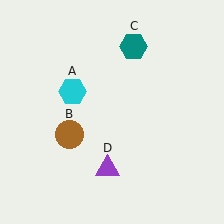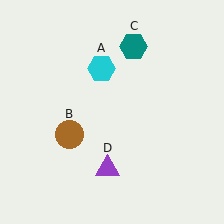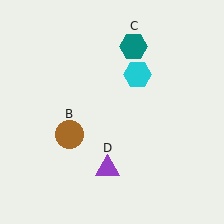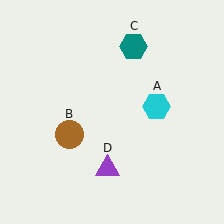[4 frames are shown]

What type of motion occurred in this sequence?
The cyan hexagon (object A) rotated clockwise around the center of the scene.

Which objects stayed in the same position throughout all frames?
Brown circle (object B) and teal hexagon (object C) and purple triangle (object D) remained stationary.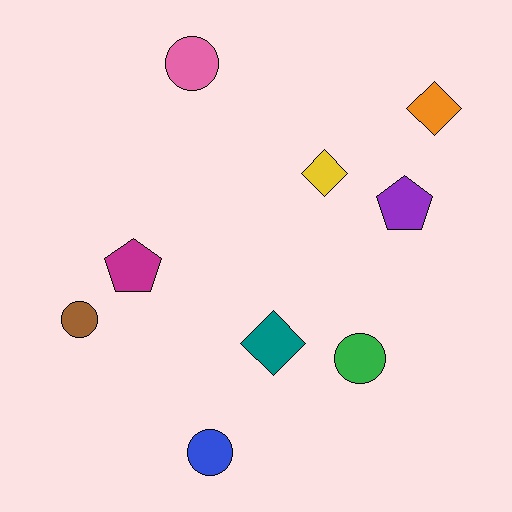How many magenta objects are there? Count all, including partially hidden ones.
There is 1 magenta object.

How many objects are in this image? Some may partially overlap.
There are 9 objects.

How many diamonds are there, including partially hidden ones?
There are 3 diamonds.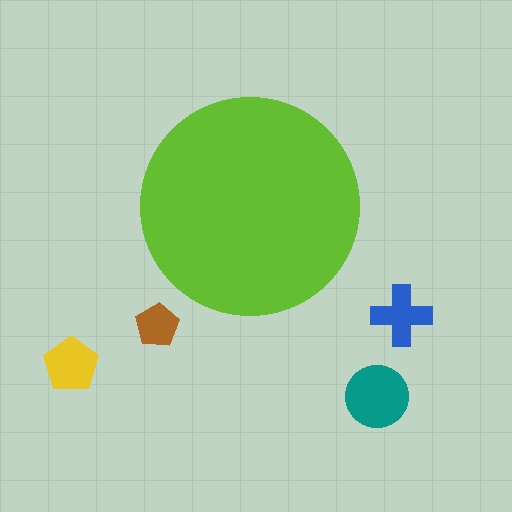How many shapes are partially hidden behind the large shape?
0 shapes are partially hidden.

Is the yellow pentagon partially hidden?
No, the yellow pentagon is fully visible.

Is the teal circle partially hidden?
No, the teal circle is fully visible.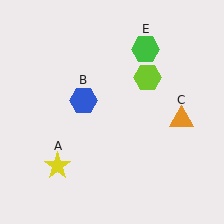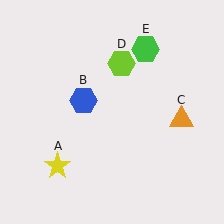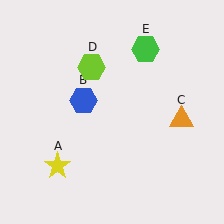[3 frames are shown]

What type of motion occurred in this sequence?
The lime hexagon (object D) rotated counterclockwise around the center of the scene.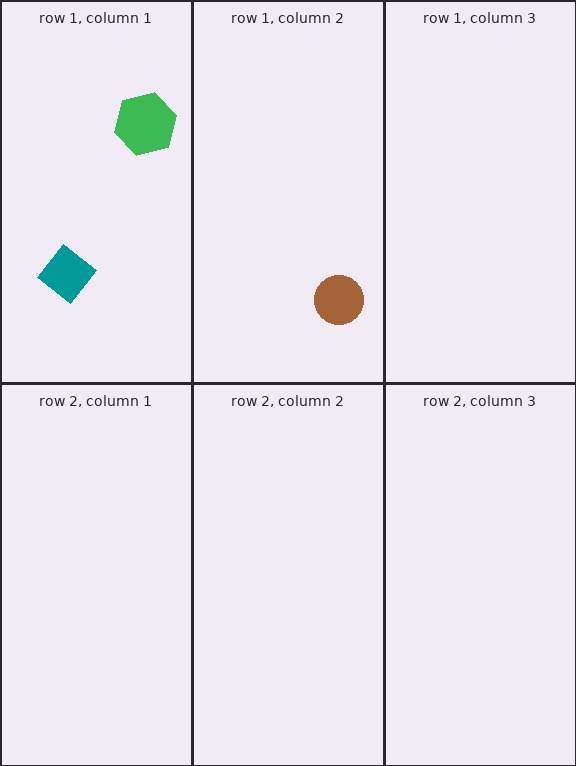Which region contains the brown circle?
The row 1, column 2 region.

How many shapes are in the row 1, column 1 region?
2.